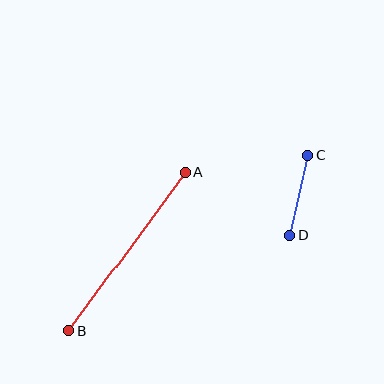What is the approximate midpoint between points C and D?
The midpoint is at approximately (299, 195) pixels.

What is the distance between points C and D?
The distance is approximately 82 pixels.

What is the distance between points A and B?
The distance is approximately 197 pixels.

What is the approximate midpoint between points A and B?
The midpoint is at approximately (127, 252) pixels.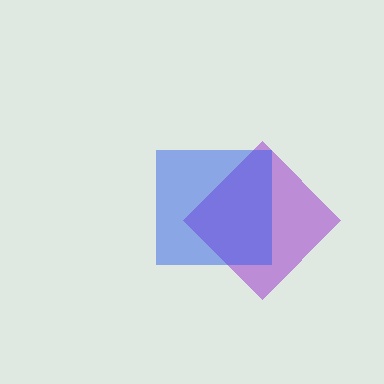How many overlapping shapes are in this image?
There are 2 overlapping shapes in the image.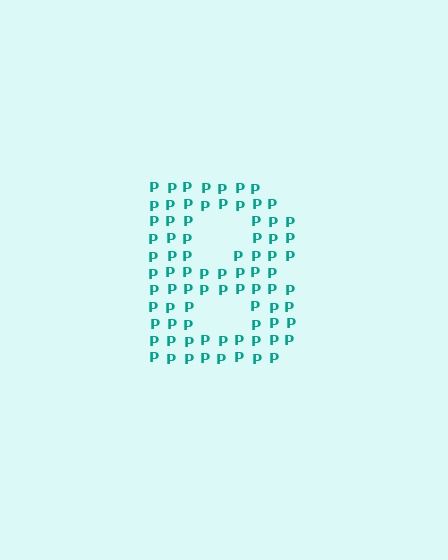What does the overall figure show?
The overall figure shows the letter B.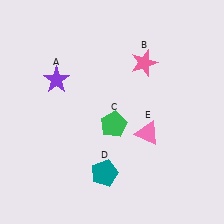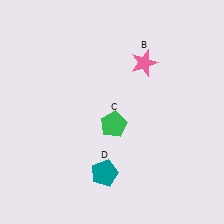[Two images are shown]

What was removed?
The pink triangle (E), the purple star (A) were removed in Image 2.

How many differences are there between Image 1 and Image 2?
There are 2 differences between the two images.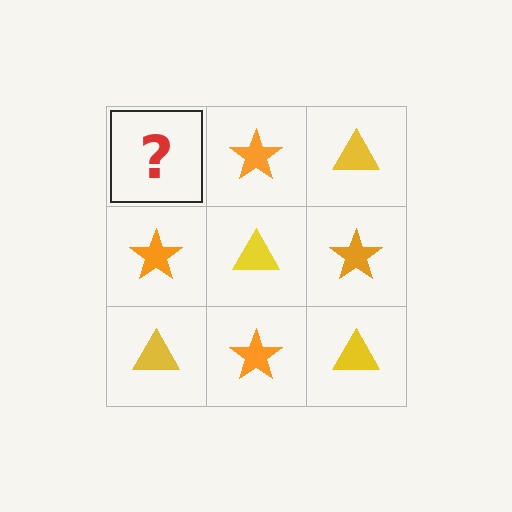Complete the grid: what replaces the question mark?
The question mark should be replaced with a yellow triangle.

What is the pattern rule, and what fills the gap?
The rule is that it alternates yellow triangle and orange star in a checkerboard pattern. The gap should be filled with a yellow triangle.